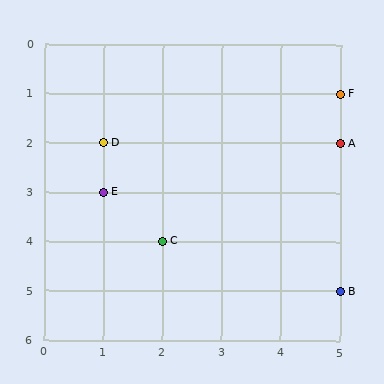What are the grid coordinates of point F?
Point F is at grid coordinates (5, 1).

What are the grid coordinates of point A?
Point A is at grid coordinates (5, 2).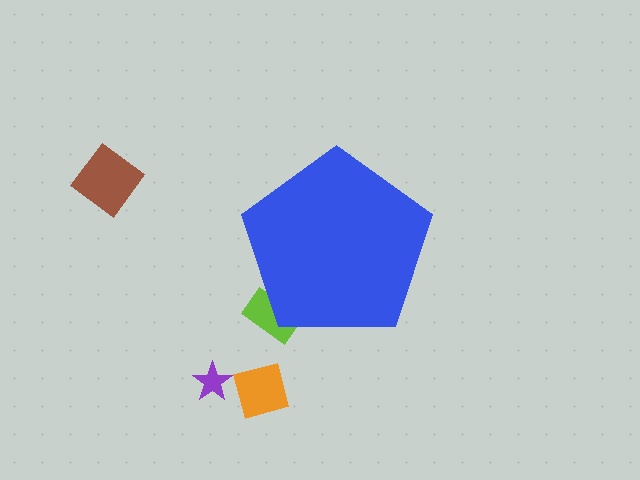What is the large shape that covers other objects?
A blue pentagon.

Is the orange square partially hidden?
No, the orange square is fully visible.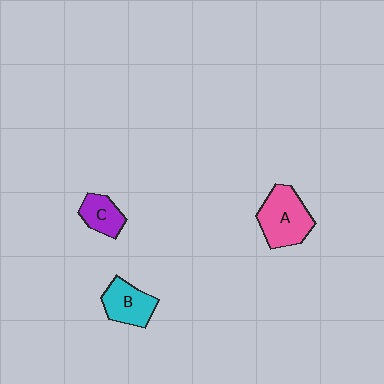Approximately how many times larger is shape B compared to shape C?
Approximately 1.3 times.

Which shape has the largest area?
Shape A (pink).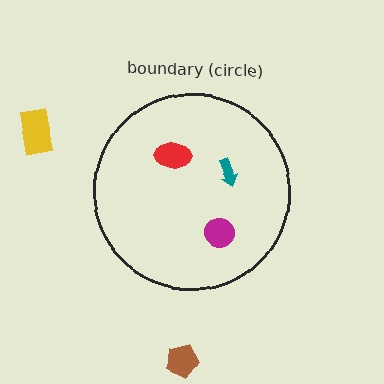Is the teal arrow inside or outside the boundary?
Inside.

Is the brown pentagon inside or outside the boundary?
Outside.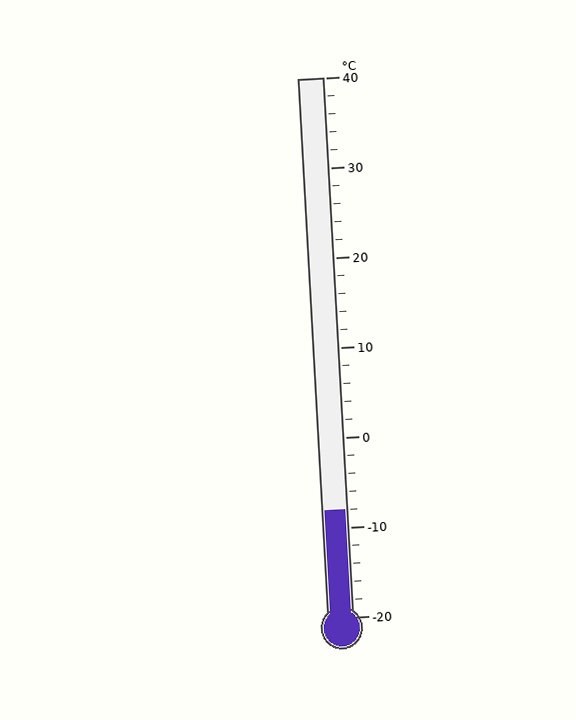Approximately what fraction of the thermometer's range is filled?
The thermometer is filled to approximately 20% of its range.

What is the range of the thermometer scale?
The thermometer scale ranges from -20°C to 40°C.